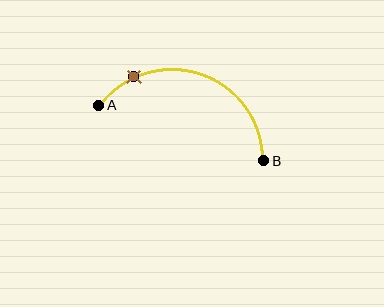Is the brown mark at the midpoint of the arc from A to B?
No. The brown mark lies on the arc but is closer to endpoint A. The arc midpoint would be at the point on the curve equidistant along the arc from both A and B.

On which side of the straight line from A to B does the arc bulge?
The arc bulges above the straight line connecting A and B.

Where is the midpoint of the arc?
The arc midpoint is the point on the curve farthest from the straight line joining A and B. It sits above that line.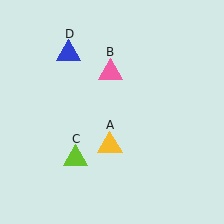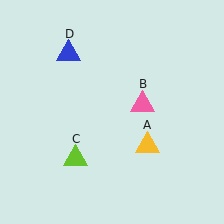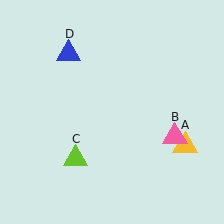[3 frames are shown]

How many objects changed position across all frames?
2 objects changed position: yellow triangle (object A), pink triangle (object B).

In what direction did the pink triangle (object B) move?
The pink triangle (object B) moved down and to the right.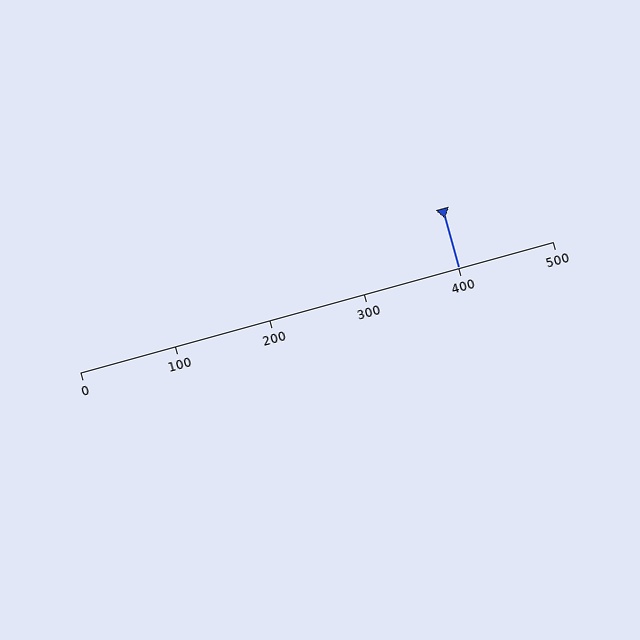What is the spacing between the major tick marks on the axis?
The major ticks are spaced 100 apart.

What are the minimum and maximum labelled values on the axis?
The axis runs from 0 to 500.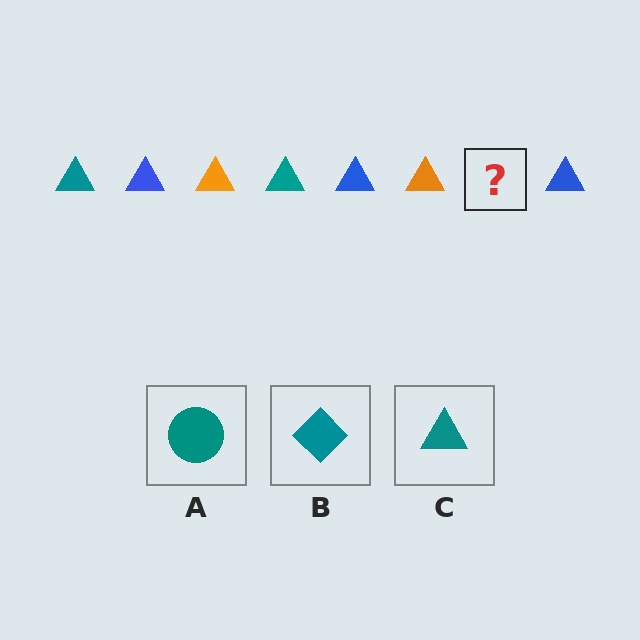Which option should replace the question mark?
Option C.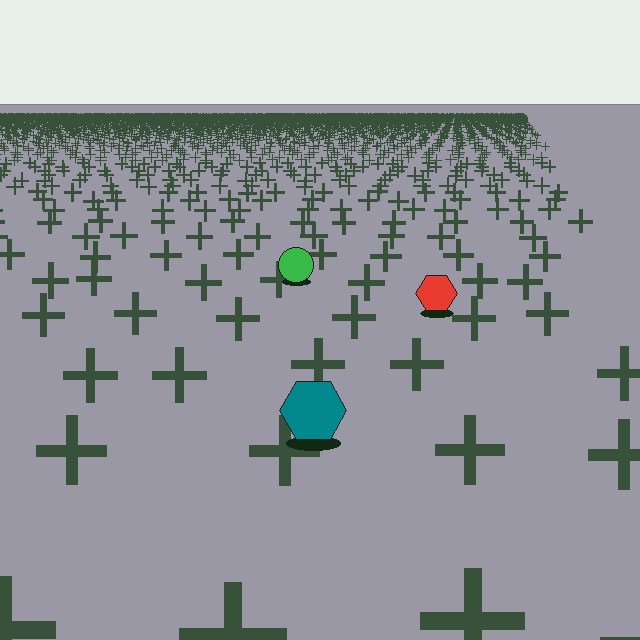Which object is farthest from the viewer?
The green circle is farthest from the viewer. It appears smaller and the ground texture around it is denser.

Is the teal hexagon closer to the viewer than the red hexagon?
Yes. The teal hexagon is closer — you can tell from the texture gradient: the ground texture is coarser near it.